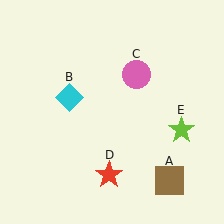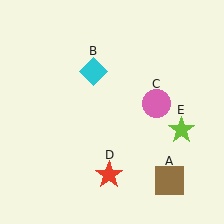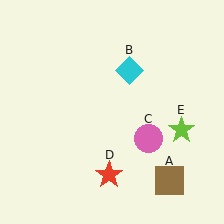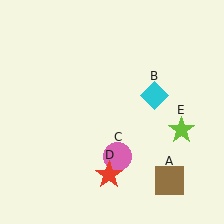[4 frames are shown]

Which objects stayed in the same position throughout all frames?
Brown square (object A) and red star (object D) and lime star (object E) remained stationary.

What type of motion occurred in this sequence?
The cyan diamond (object B), pink circle (object C) rotated clockwise around the center of the scene.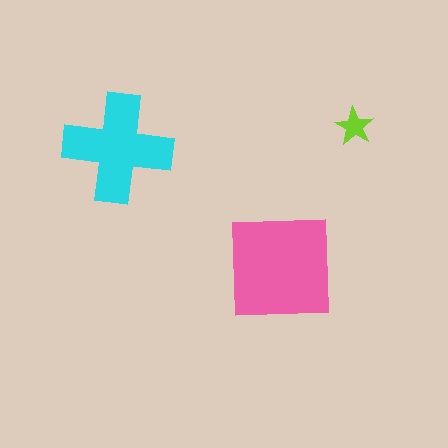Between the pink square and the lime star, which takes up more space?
The pink square.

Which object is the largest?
The pink square.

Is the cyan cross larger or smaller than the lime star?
Larger.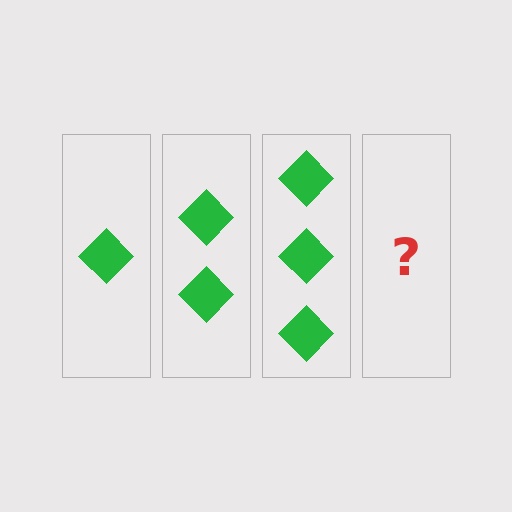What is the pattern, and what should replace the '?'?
The pattern is that each step adds one more diamond. The '?' should be 4 diamonds.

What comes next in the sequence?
The next element should be 4 diamonds.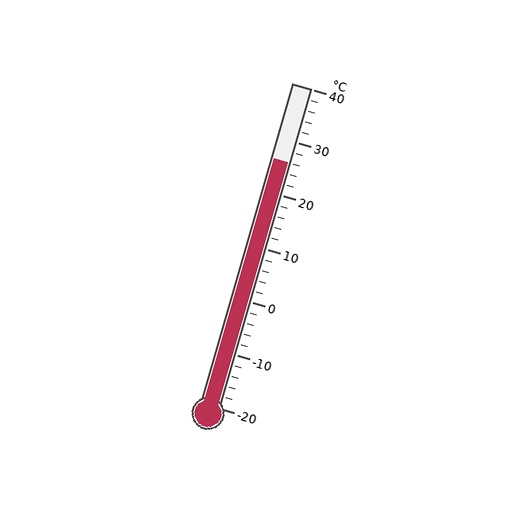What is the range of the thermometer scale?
The thermometer scale ranges from -20°C to 40°C.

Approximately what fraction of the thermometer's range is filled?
The thermometer is filled to approximately 75% of its range.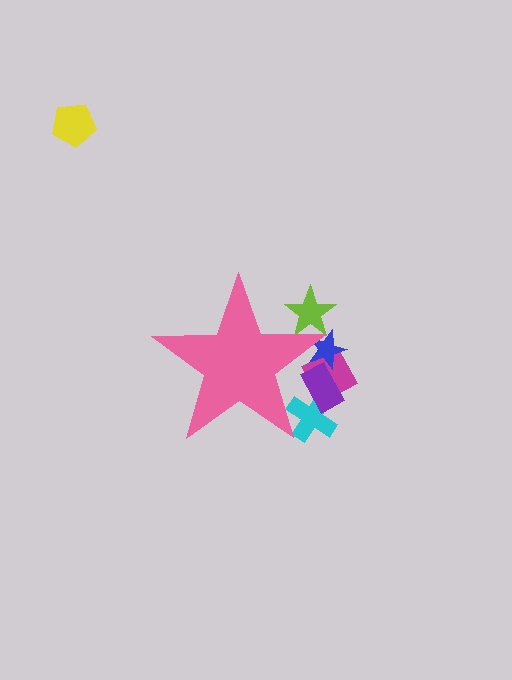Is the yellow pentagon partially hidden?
No, the yellow pentagon is fully visible.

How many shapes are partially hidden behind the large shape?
5 shapes are partially hidden.